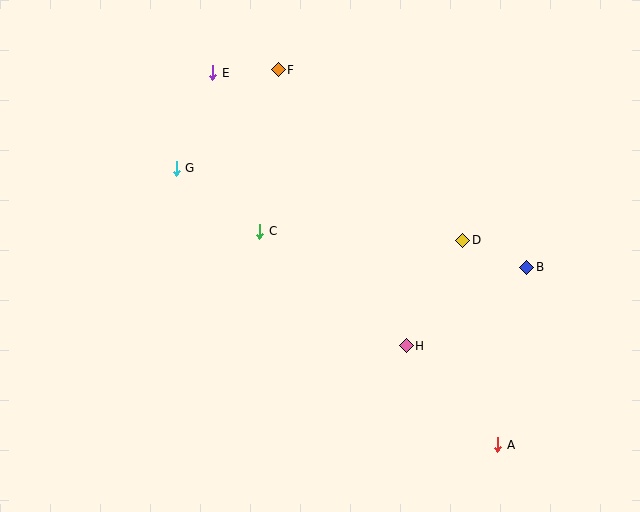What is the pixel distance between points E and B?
The distance between E and B is 369 pixels.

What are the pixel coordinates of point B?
Point B is at (527, 267).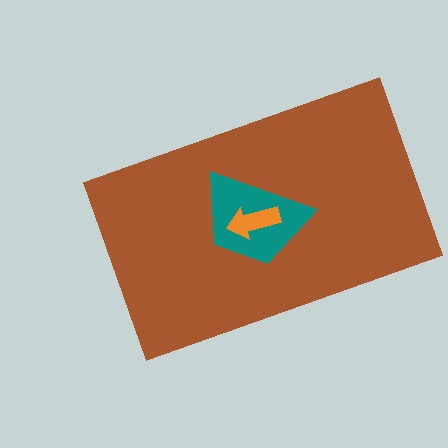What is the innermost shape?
The orange arrow.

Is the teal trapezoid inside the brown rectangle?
Yes.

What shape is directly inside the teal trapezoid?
The orange arrow.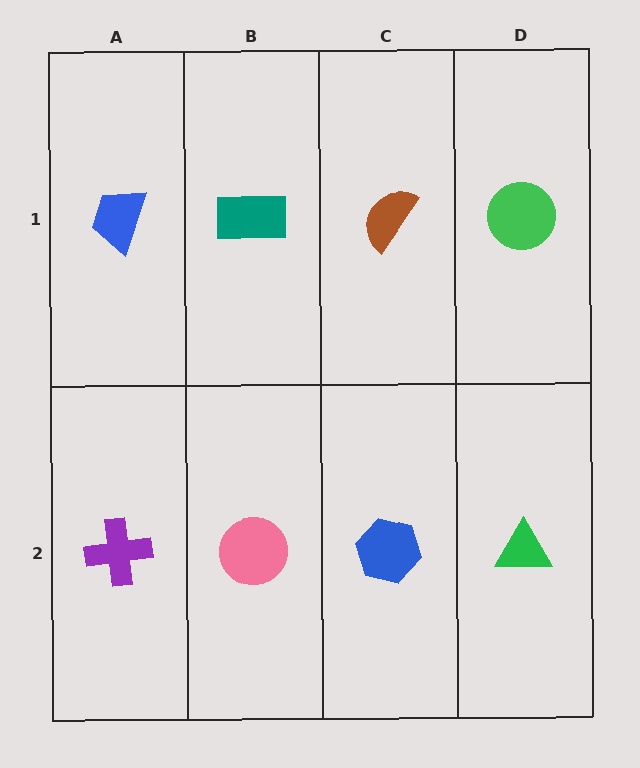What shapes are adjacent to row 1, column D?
A green triangle (row 2, column D), a brown semicircle (row 1, column C).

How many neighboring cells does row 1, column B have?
3.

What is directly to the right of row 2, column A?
A pink circle.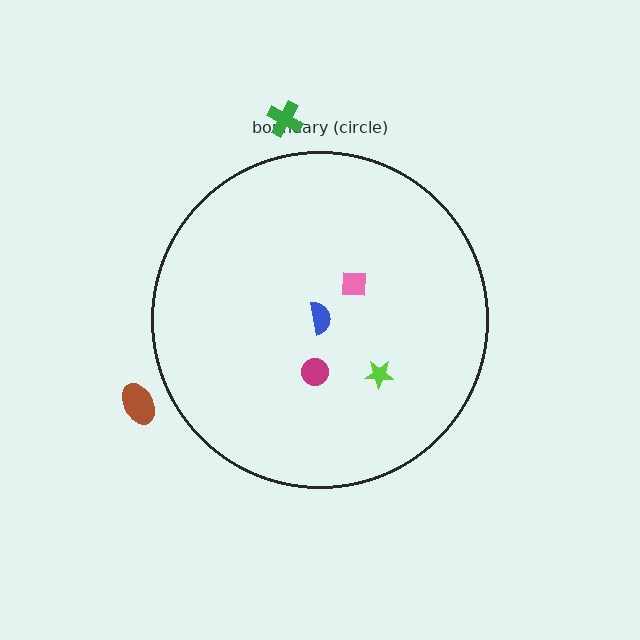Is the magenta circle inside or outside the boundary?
Inside.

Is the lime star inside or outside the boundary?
Inside.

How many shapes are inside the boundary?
4 inside, 2 outside.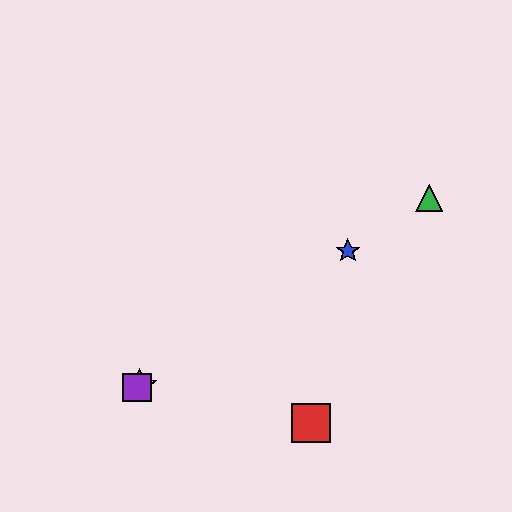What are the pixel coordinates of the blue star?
The blue star is at (348, 251).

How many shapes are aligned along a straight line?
4 shapes (the blue star, the green triangle, the yellow star, the purple square) are aligned along a straight line.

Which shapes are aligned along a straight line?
The blue star, the green triangle, the yellow star, the purple square are aligned along a straight line.